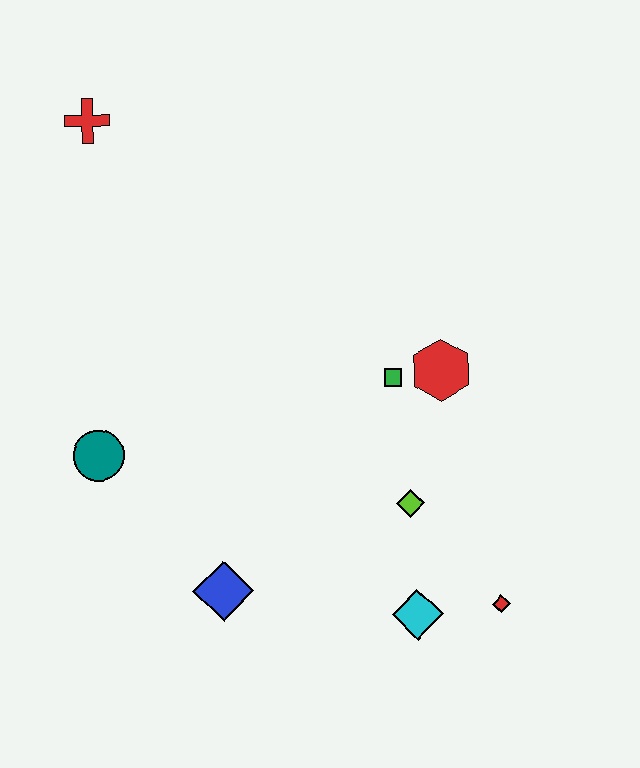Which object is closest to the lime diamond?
The cyan diamond is closest to the lime diamond.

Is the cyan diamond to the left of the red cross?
No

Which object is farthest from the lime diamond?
The red cross is farthest from the lime diamond.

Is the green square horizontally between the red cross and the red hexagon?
Yes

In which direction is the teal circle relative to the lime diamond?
The teal circle is to the left of the lime diamond.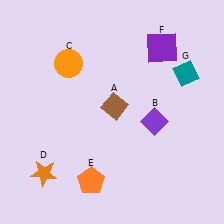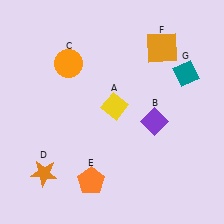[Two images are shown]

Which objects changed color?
A changed from brown to yellow. F changed from purple to orange.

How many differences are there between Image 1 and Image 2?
There are 2 differences between the two images.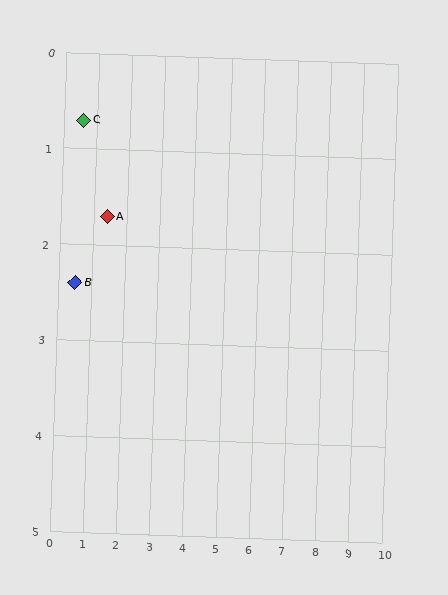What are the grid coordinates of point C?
Point C is at approximately (0.6, 0.7).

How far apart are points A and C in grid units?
Points A and C are about 1.3 grid units apart.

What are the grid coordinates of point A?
Point A is at approximately (1.4, 1.7).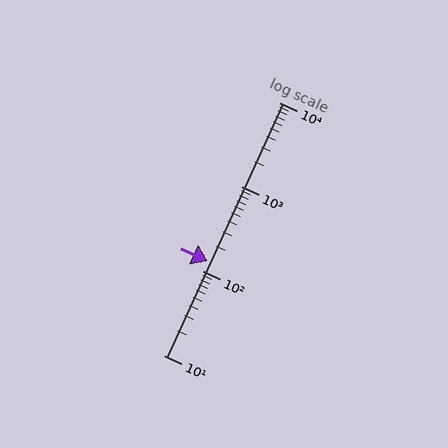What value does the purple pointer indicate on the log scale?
The pointer indicates approximately 130.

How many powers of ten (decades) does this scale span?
The scale spans 3 decades, from 10 to 10000.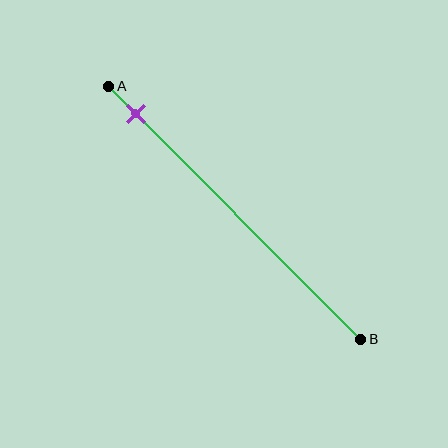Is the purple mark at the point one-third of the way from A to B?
No, the mark is at about 10% from A, not at the 33% one-third point.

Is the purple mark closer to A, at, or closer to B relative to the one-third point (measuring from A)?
The purple mark is closer to point A than the one-third point of segment AB.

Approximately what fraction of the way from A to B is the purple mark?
The purple mark is approximately 10% of the way from A to B.